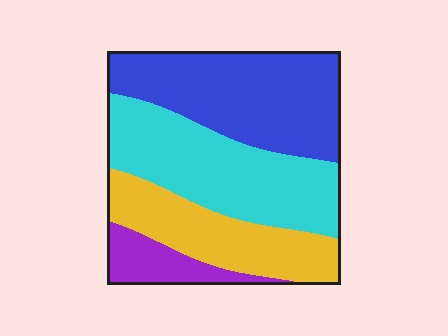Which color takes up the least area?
Purple, at roughly 10%.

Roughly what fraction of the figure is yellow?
Yellow takes up about one quarter (1/4) of the figure.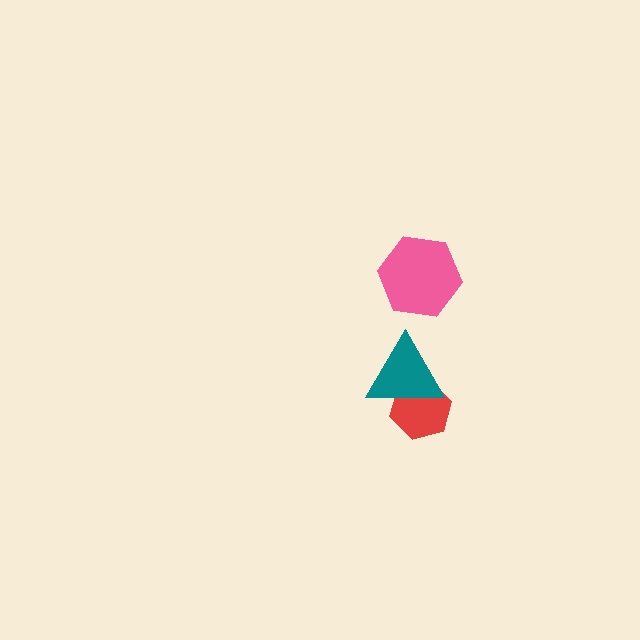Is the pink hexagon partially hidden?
No, no other shape covers it.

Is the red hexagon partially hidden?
Yes, it is partially covered by another shape.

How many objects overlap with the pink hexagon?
0 objects overlap with the pink hexagon.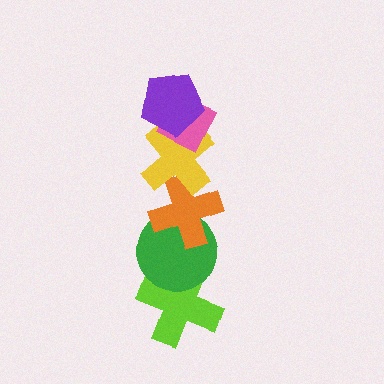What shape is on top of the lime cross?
The green circle is on top of the lime cross.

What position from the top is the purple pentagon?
The purple pentagon is 1st from the top.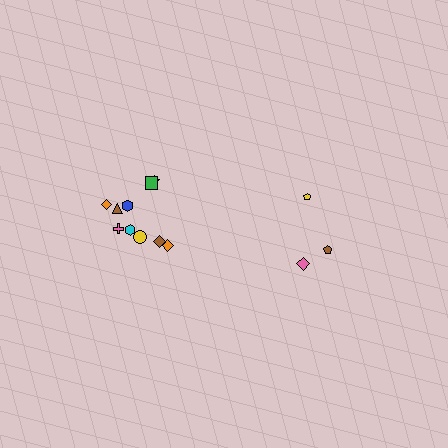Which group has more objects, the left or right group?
The left group.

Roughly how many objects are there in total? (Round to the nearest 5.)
Roughly 15 objects in total.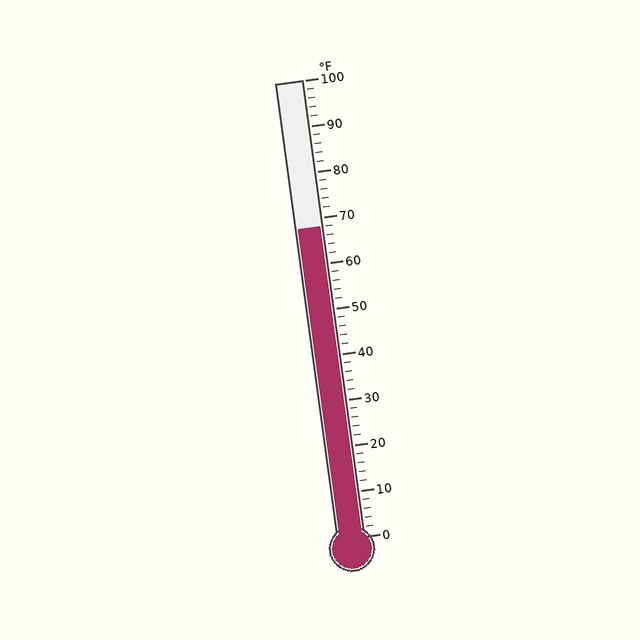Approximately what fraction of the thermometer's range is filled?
The thermometer is filled to approximately 70% of its range.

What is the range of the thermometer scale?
The thermometer scale ranges from 0°F to 100°F.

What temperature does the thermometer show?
The thermometer shows approximately 68°F.